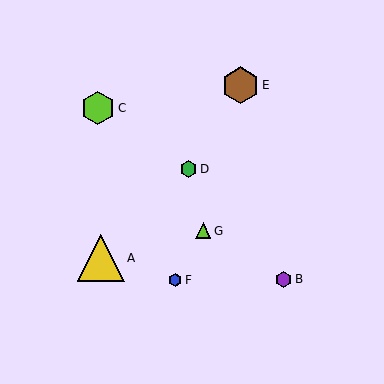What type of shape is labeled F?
Shape F is a blue hexagon.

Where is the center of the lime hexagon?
The center of the lime hexagon is at (98, 108).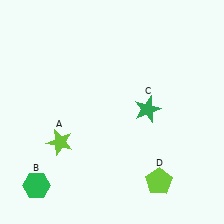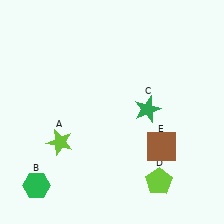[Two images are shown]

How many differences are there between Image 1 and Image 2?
There is 1 difference between the two images.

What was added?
A brown square (E) was added in Image 2.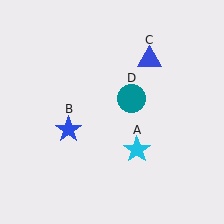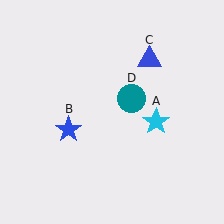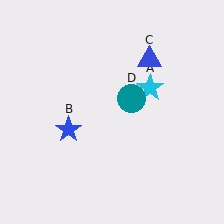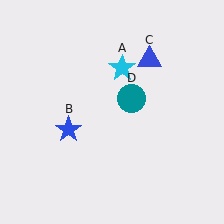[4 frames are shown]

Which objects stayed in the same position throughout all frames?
Blue star (object B) and blue triangle (object C) and teal circle (object D) remained stationary.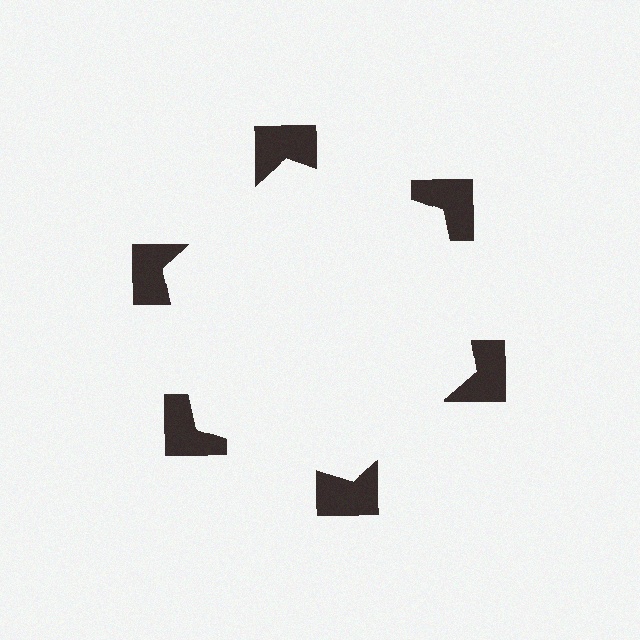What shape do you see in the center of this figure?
An illusory hexagon — its edges are inferred from the aligned wedge cuts in the notched squares, not physically drawn.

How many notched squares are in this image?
There are 6 — one at each vertex of the illusory hexagon.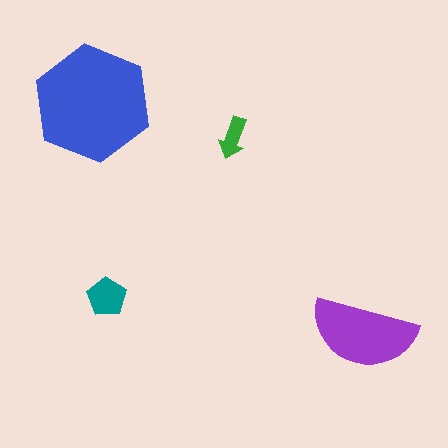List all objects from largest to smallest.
The blue hexagon, the purple semicircle, the teal pentagon, the green arrow.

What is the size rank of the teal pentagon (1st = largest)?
3rd.